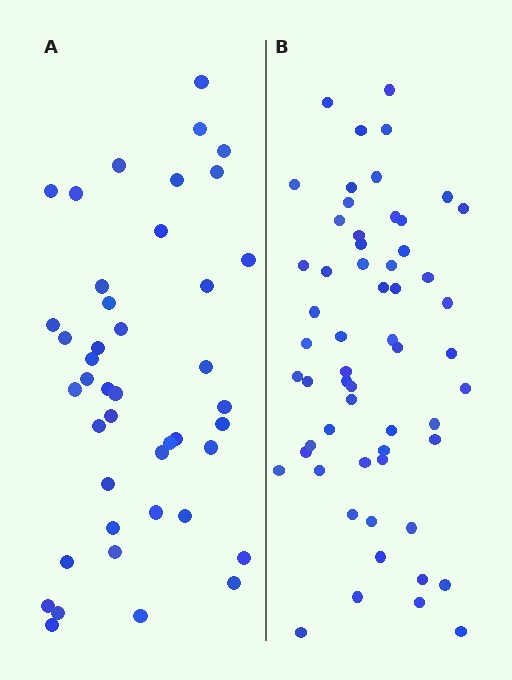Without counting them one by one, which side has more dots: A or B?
Region B (the right region) has more dots.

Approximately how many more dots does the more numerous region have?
Region B has approximately 15 more dots than region A.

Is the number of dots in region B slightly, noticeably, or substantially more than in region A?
Region B has noticeably more, but not dramatically so. The ratio is roughly 1.3 to 1.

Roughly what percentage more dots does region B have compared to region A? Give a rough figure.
About 35% more.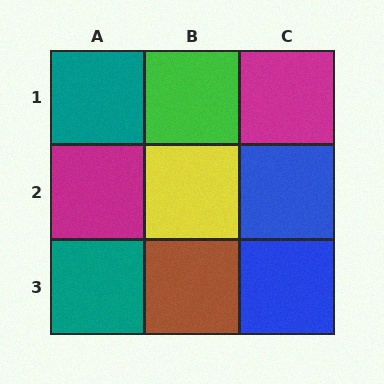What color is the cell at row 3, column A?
Teal.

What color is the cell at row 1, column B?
Green.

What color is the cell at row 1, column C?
Magenta.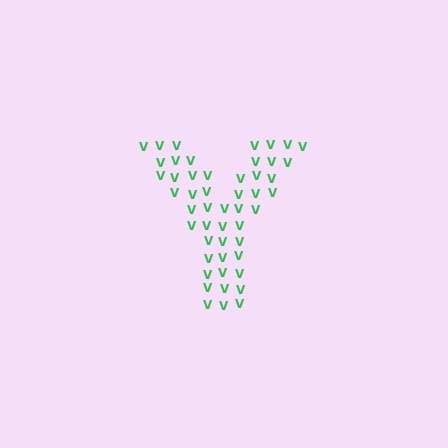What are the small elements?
The small elements are letter V's.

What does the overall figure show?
The overall figure shows the letter Y.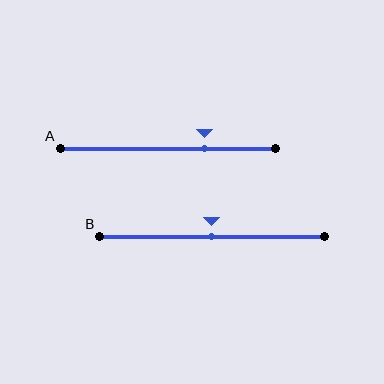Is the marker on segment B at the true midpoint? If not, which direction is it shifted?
Yes, the marker on segment B is at the true midpoint.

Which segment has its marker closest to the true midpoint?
Segment B has its marker closest to the true midpoint.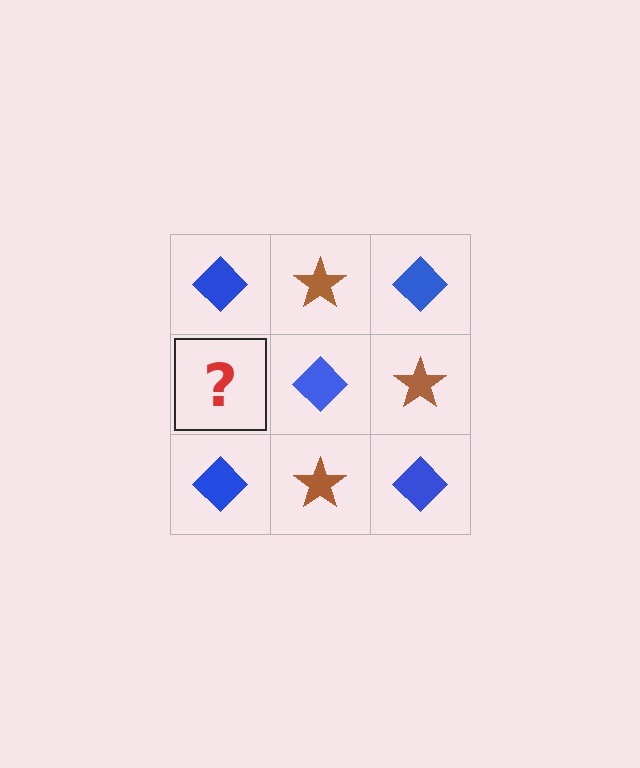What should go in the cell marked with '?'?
The missing cell should contain a brown star.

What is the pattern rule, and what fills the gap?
The rule is that it alternates blue diamond and brown star in a checkerboard pattern. The gap should be filled with a brown star.